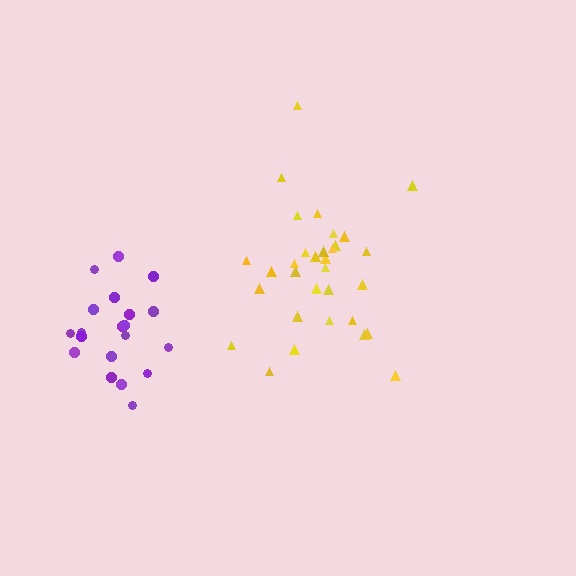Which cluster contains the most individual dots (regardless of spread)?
Yellow (33).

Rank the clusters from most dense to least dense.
purple, yellow.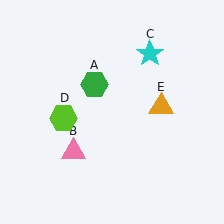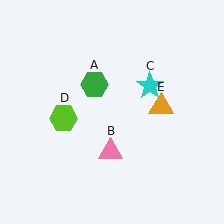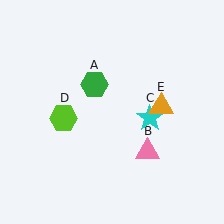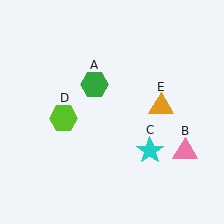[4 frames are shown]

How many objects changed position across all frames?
2 objects changed position: pink triangle (object B), cyan star (object C).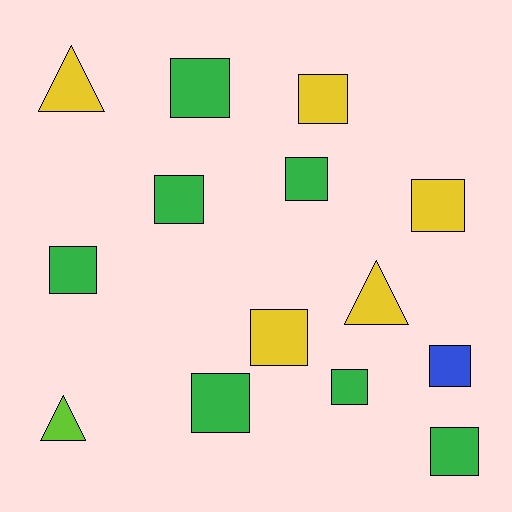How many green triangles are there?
There are no green triangles.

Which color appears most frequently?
Green, with 7 objects.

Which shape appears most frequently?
Square, with 11 objects.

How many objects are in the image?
There are 14 objects.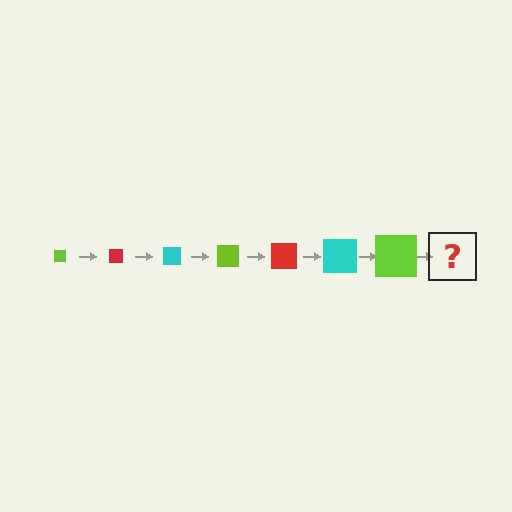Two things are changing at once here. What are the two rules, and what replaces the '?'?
The two rules are that the square grows larger each step and the color cycles through lime, red, and cyan. The '?' should be a red square, larger than the previous one.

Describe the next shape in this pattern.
It should be a red square, larger than the previous one.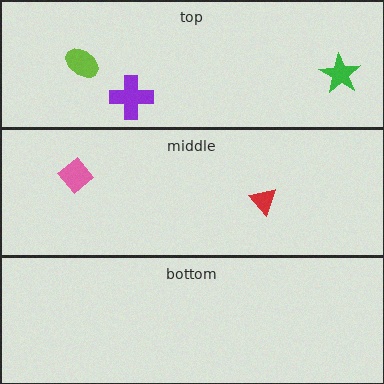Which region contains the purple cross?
The top region.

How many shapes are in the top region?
3.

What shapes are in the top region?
The green star, the lime ellipse, the purple cross.